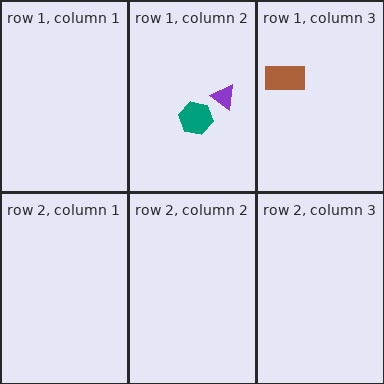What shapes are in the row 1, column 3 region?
The brown rectangle.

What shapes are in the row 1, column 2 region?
The teal hexagon, the purple triangle.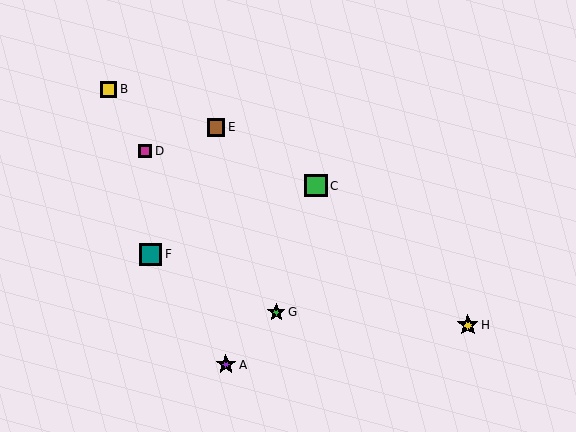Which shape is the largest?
The green square (labeled C) is the largest.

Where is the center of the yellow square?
The center of the yellow square is at (109, 89).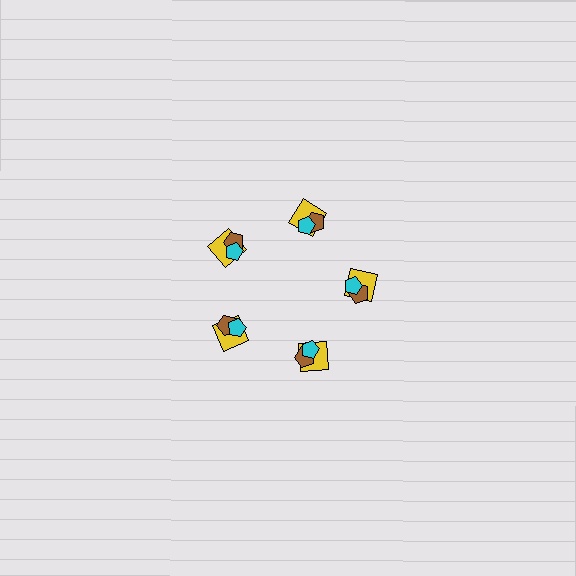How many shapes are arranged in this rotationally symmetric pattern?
There are 15 shapes, arranged in 5 groups of 3.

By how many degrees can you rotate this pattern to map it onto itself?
The pattern maps onto itself every 72 degrees of rotation.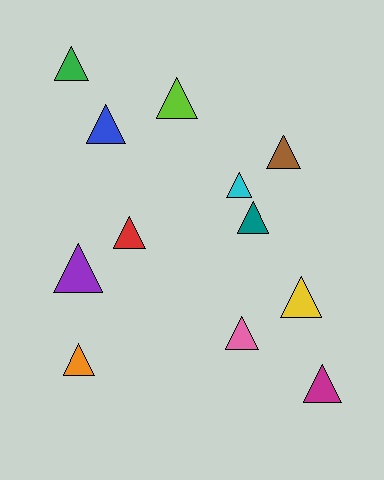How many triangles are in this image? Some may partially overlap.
There are 12 triangles.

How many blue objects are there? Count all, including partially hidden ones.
There is 1 blue object.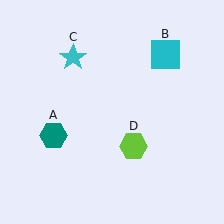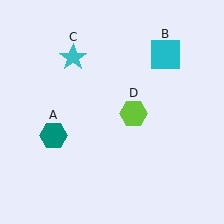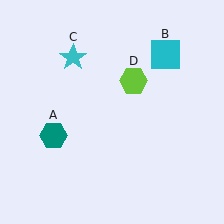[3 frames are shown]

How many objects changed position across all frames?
1 object changed position: lime hexagon (object D).